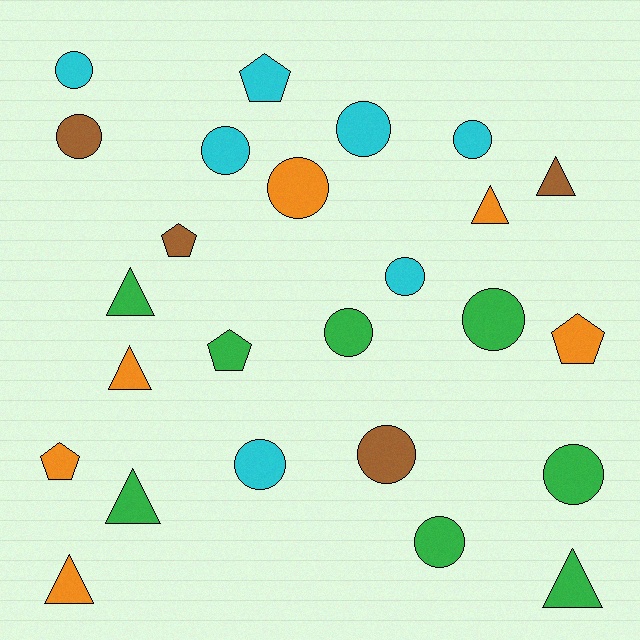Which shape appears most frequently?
Circle, with 13 objects.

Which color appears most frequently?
Green, with 8 objects.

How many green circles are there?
There are 4 green circles.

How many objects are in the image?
There are 25 objects.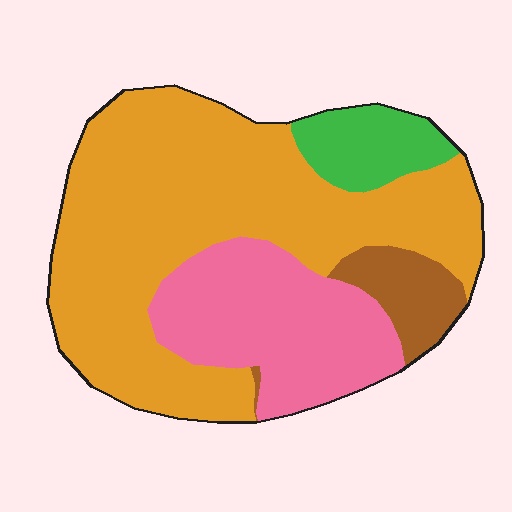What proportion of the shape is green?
Green covers around 10% of the shape.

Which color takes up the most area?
Orange, at roughly 60%.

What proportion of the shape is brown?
Brown takes up less than a quarter of the shape.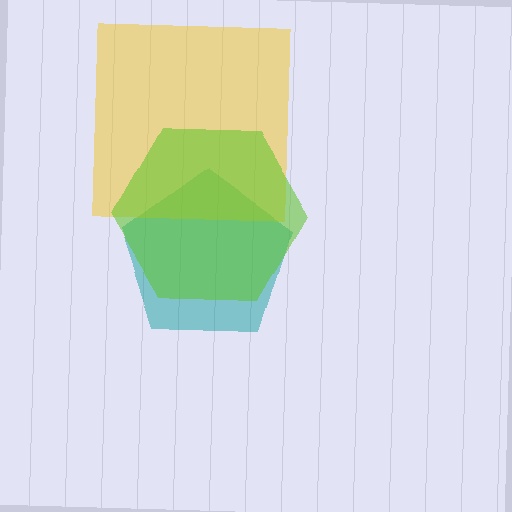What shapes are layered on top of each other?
The layered shapes are: a teal pentagon, a yellow square, a lime hexagon.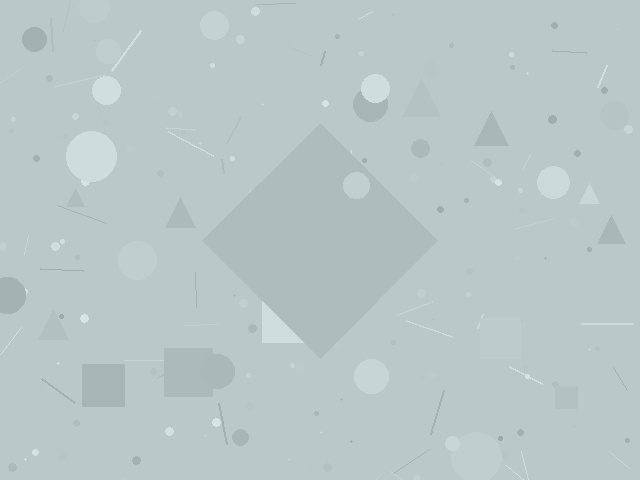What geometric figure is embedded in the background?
A diamond is embedded in the background.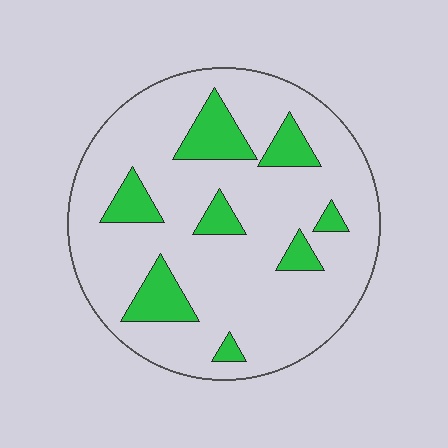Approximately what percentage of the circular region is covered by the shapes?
Approximately 15%.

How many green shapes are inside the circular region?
8.